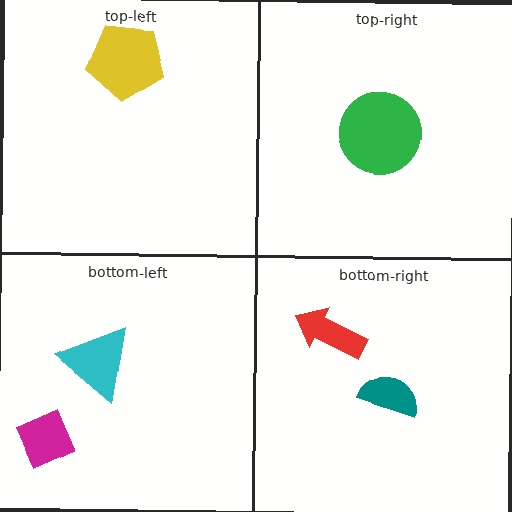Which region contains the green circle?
The top-right region.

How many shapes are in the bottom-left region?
2.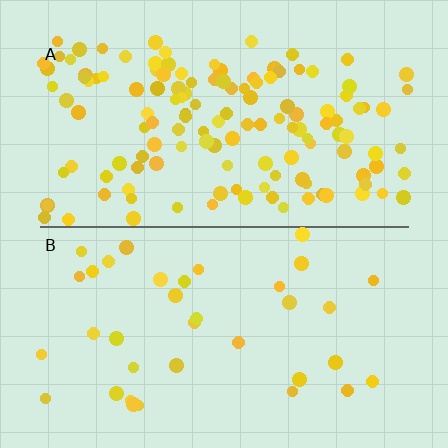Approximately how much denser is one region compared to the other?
Approximately 3.7× — region A over region B.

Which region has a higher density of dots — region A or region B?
A (the top).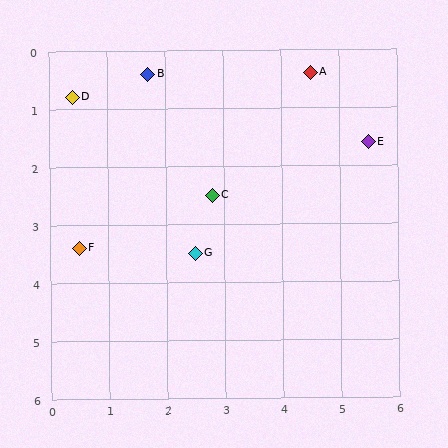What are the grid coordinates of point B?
Point B is at approximately (1.7, 0.4).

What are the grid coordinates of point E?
Point E is at approximately (5.5, 1.6).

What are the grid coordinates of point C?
Point C is at approximately (2.8, 2.5).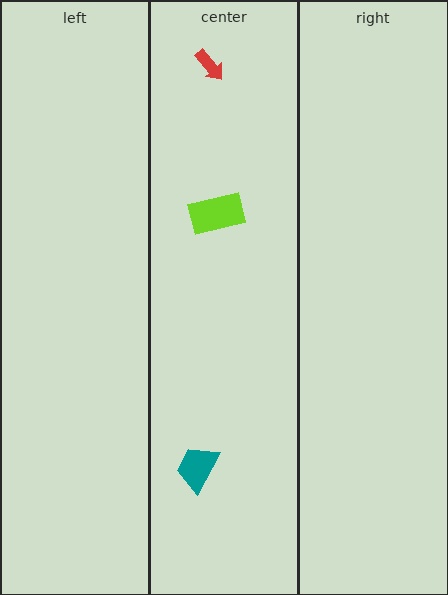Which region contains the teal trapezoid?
The center region.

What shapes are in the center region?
The lime rectangle, the red arrow, the teal trapezoid.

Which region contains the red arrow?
The center region.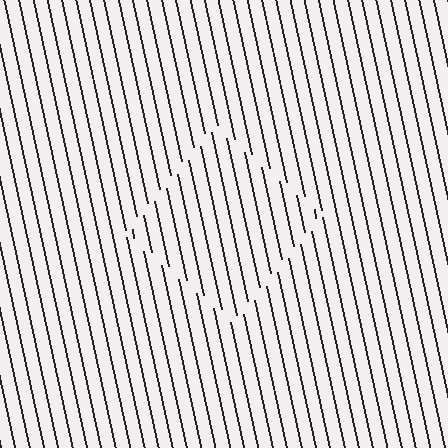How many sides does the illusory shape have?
4 sides — the line-ends trace a square.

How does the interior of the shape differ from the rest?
The interior of the shape contains the same grating, shifted by half a period — the contour is defined by the phase discontinuity where line-ends from the inner and outer gratings abut.